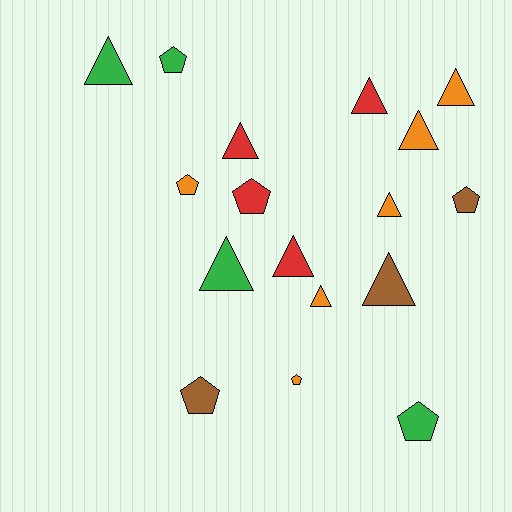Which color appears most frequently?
Orange, with 6 objects.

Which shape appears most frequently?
Triangle, with 10 objects.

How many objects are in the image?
There are 17 objects.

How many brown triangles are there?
There is 1 brown triangle.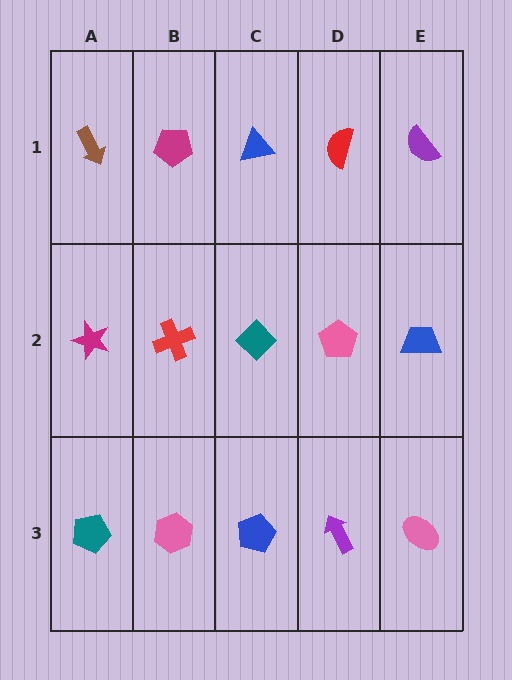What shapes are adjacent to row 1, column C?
A teal diamond (row 2, column C), a magenta pentagon (row 1, column B), a red semicircle (row 1, column D).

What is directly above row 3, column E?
A blue trapezoid.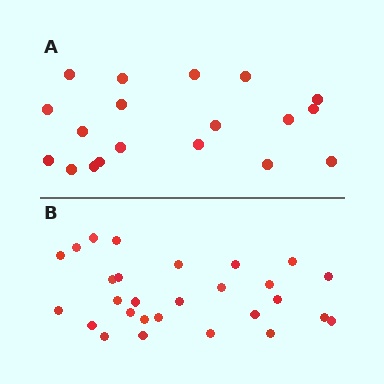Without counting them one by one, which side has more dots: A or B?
Region B (the bottom region) has more dots.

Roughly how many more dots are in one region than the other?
Region B has roughly 8 or so more dots than region A.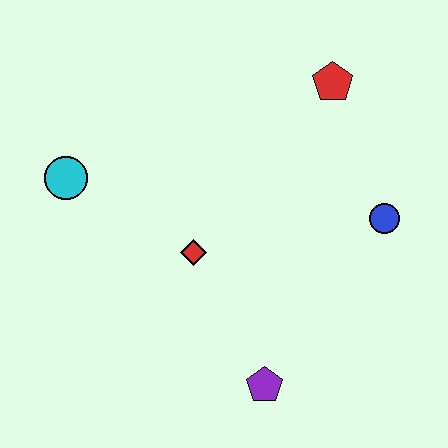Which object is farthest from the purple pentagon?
The red pentagon is farthest from the purple pentagon.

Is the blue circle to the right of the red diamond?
Yes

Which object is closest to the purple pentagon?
The red diamond is closest to the purple pentagon.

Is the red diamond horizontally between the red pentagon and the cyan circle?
Yes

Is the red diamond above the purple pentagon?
Yes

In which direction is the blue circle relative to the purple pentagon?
The blue circle is above the purple pentagon.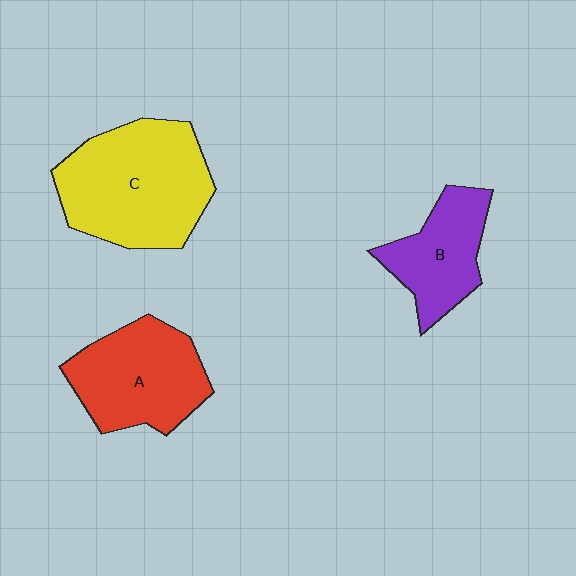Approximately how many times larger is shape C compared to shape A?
Approximately 1.3 times.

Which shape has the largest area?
Shape C (yellow).